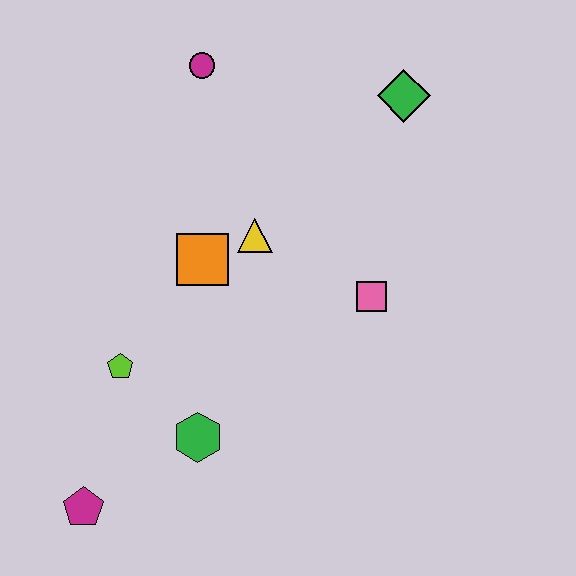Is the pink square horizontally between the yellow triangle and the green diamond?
Yes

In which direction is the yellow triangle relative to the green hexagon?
The yellow triangle is above the green hexagon.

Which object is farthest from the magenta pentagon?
The green diamond is farthest from the magenta pentagon.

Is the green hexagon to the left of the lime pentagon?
No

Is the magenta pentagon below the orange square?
Yes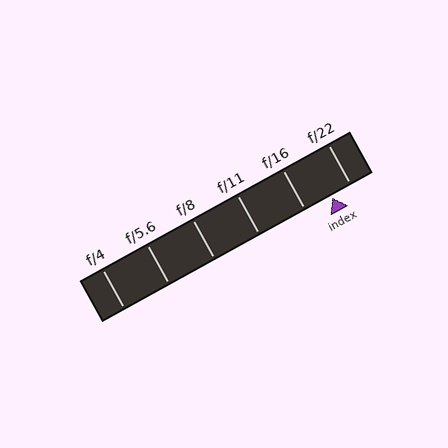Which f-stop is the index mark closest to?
The index mark is closest to f/22.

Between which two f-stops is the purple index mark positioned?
The index mark is between f/16 and f/22.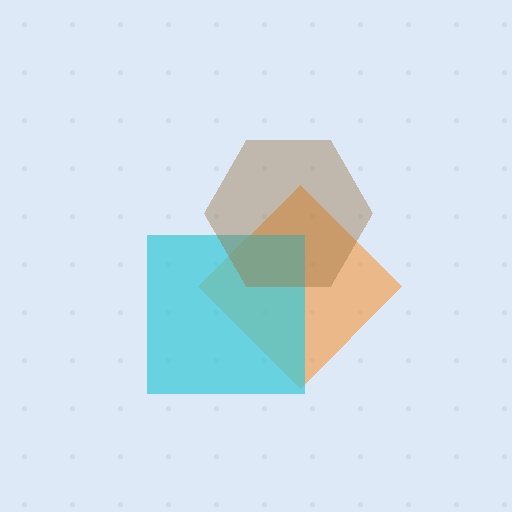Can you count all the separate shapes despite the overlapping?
Yes, there are 3 separate shapes.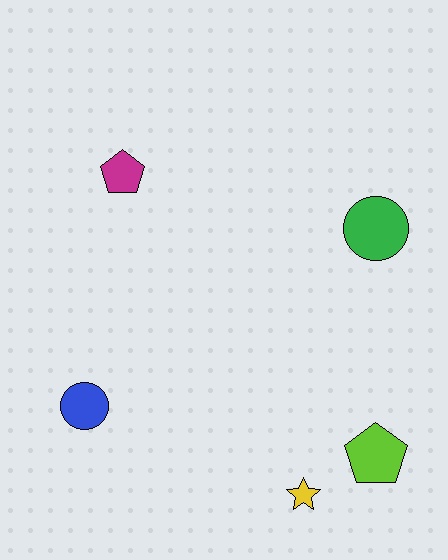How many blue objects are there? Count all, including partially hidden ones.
There is 1 blue object.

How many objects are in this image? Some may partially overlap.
There are 5 objects.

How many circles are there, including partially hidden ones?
There are 2 circles.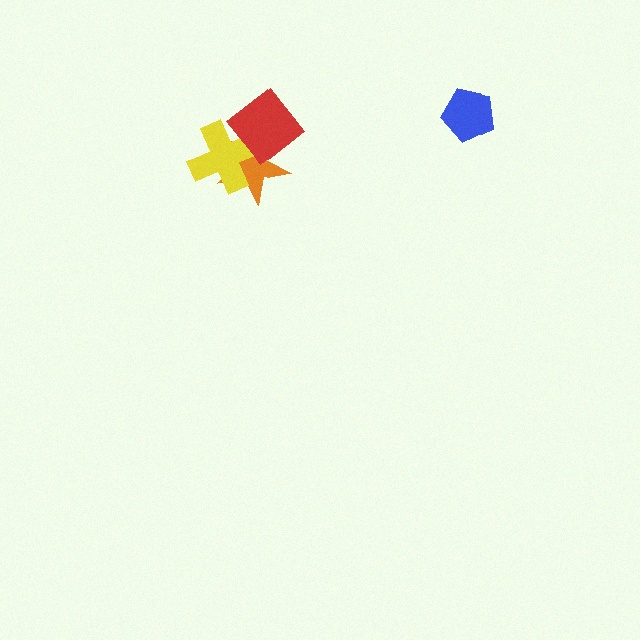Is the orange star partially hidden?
Yes, it is partially covered by another shape.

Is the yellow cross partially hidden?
Yes, it is partially covered by another shape.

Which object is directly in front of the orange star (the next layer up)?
The yellow cross is directly in front of the orange star.